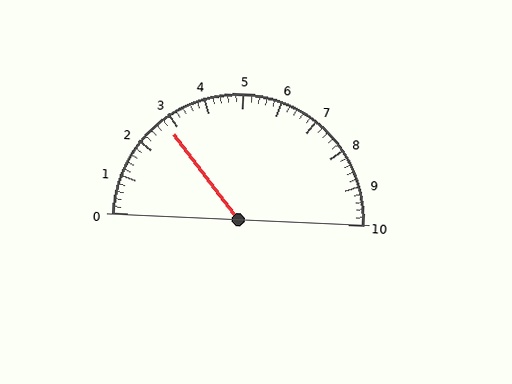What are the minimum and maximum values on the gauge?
The gauge ranges from 0 to 10.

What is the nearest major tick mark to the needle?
The nearest major tick mark is 3.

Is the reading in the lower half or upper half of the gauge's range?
The reading is in the lower half of the range (0 to 10).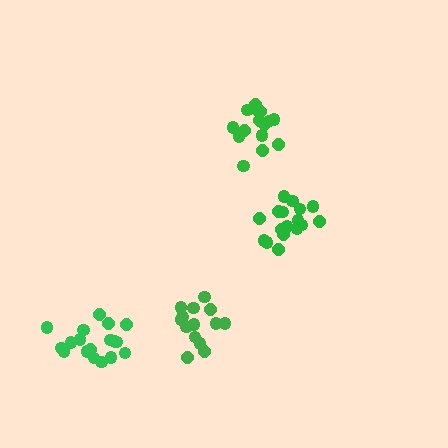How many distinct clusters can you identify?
There are 4 distinct clusters.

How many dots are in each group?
Group 1: 17 dots, Group 2: 14 dots, Group 3: 18 dots, Group 4: 17 dots (66 total).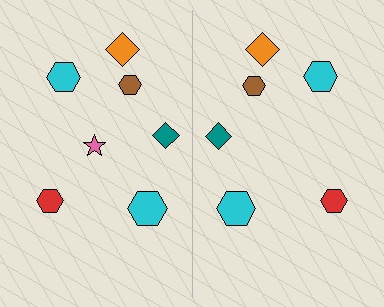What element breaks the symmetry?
A pink star is missing from the right side.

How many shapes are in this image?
There are 13 shapes in this image.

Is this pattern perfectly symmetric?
No, the pattern is not perfectly symmetric. A pink star is missing from the right side.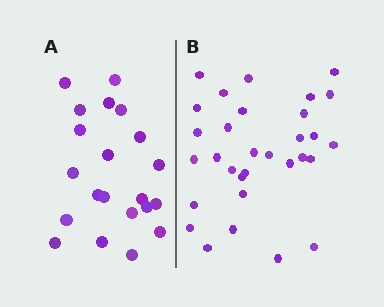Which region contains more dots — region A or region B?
Region B (the right region) has more dots.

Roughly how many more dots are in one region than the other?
Region B has roughly 10 or so more dots than region A.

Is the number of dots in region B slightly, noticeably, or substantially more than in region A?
Region B has substantially more. The ratio is roughly 1.5 to 1.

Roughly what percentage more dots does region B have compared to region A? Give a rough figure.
About 50% more.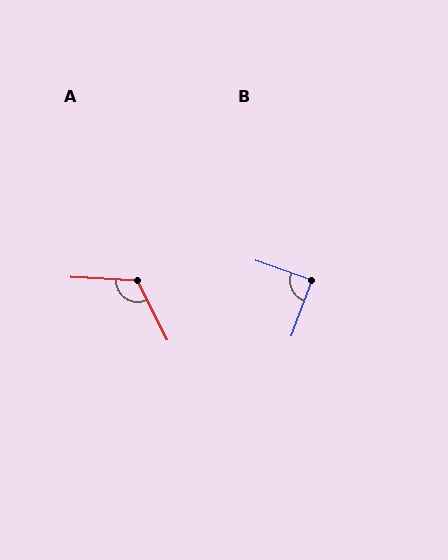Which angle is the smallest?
B, at approximately 90 degrees.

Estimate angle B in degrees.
Approximately 90 degrees.